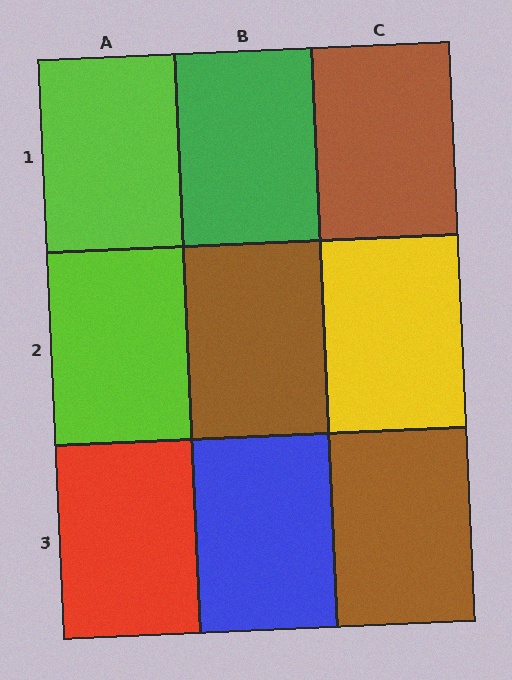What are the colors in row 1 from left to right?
Lime, green, brown.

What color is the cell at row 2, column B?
Brown.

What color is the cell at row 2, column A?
Lime.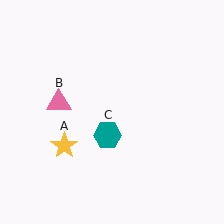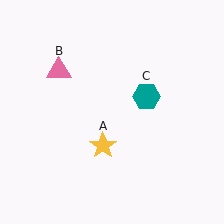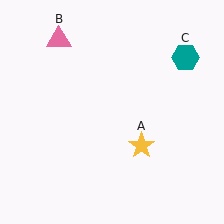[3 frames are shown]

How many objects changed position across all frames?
3 objects changed position: yellow star (object A), pink triangle (object B), teal hexagon (object C).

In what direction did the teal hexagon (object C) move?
The teal hexagon (object C) moved up and to the right.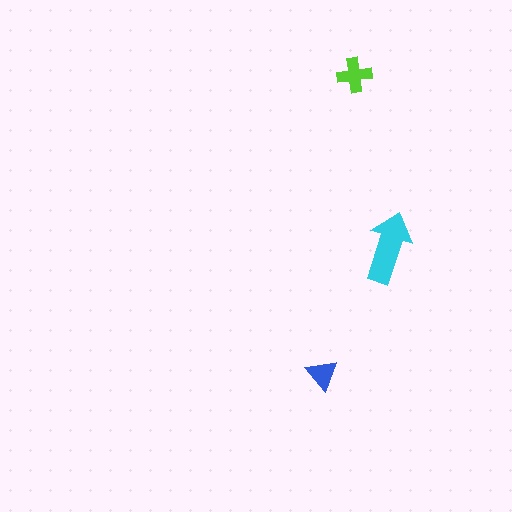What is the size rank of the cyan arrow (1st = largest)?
1st.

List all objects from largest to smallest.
The cyan arrow, the lime cross, the blue triangle.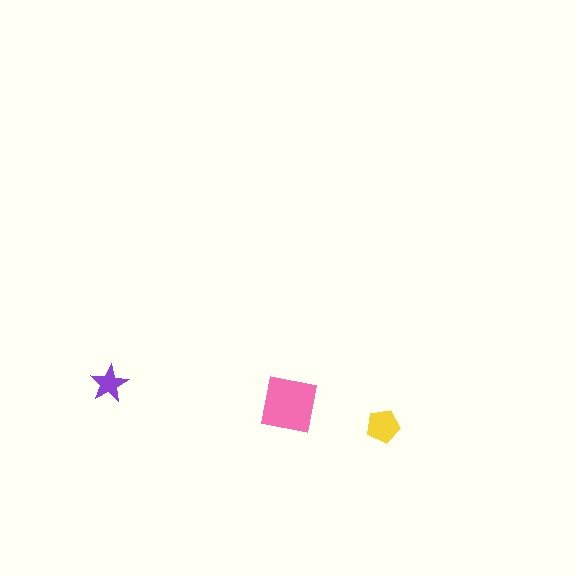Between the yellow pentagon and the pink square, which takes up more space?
The pink square.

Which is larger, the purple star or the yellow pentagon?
The yellow pentagon.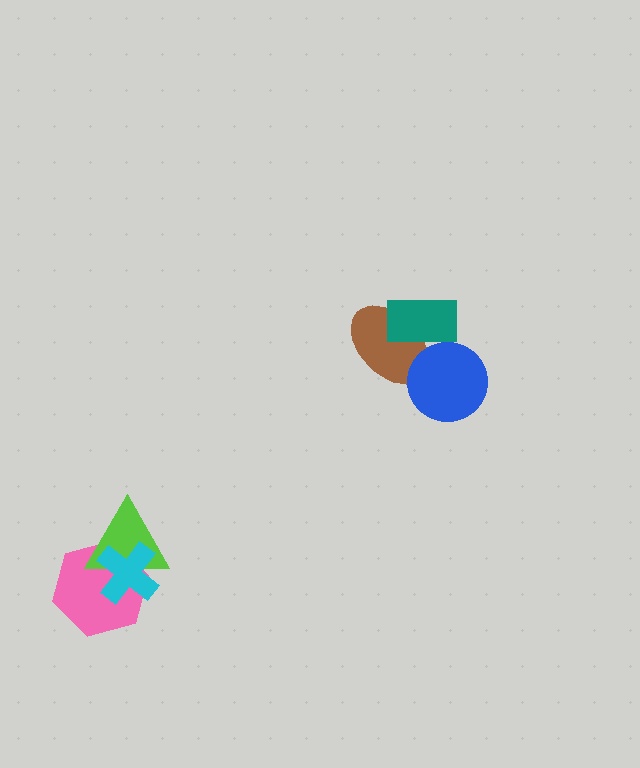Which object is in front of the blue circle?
The teal rectangle is in front of the blue circle.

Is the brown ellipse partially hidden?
Yes, it is partially covered by another shape.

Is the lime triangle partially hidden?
Yes, it is partially covered by another shape.